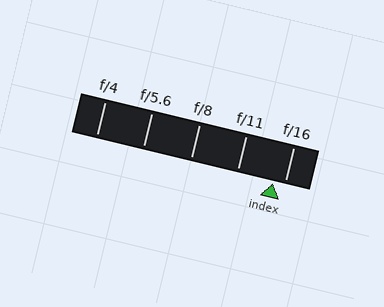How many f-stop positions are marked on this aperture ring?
There are 5 f-stop positions marked.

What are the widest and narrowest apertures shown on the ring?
The widest aperture shown is f/4 and the narrowest is f/16.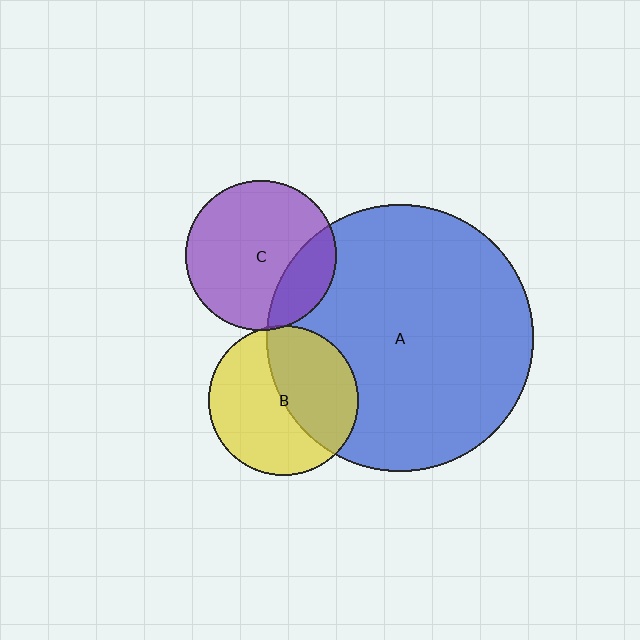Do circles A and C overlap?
Yes.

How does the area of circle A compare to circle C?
Approximately 3.1 times.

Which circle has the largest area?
Circle A (blue).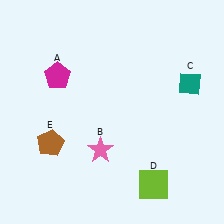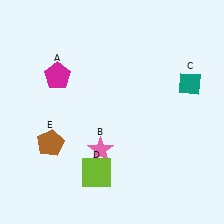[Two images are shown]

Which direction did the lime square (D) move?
The lime square (D) moved left.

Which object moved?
The lime square (D) moved left.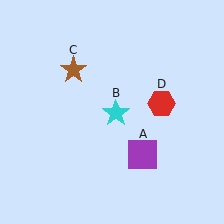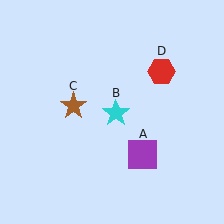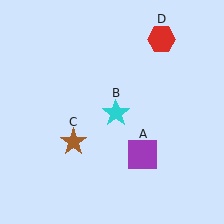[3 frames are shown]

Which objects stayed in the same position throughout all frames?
Purple square (object A) and cyan star (object B) remained stationary.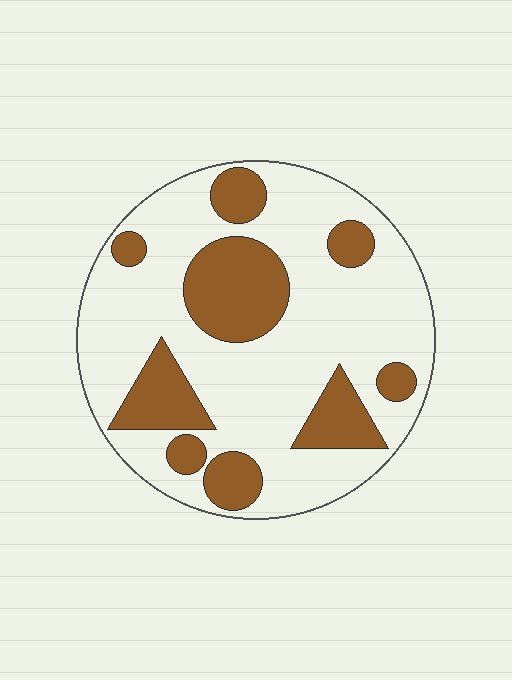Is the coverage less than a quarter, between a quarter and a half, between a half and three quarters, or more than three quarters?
Between a quarter and a half.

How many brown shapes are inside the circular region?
9.